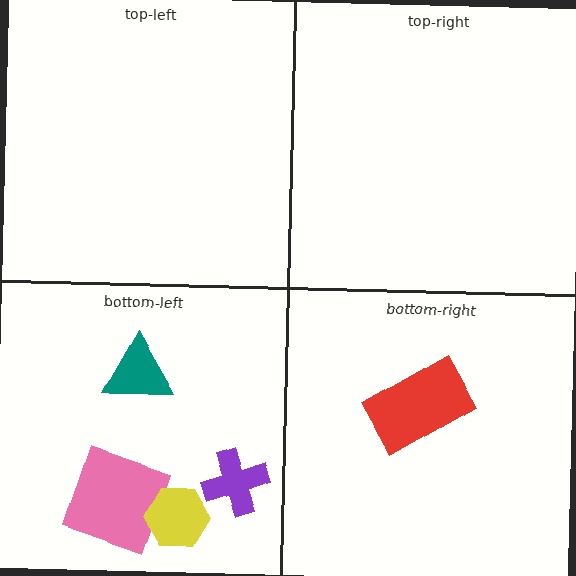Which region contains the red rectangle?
The bottom-right region.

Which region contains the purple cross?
The bottom-left region.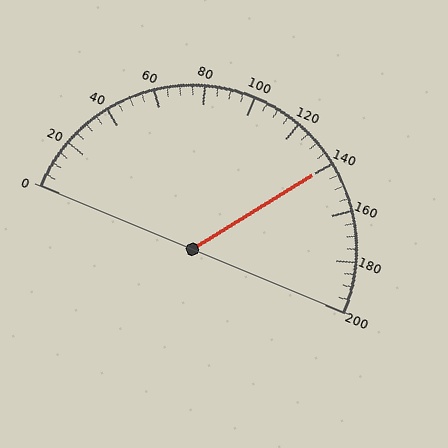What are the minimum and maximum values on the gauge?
The gauge ranges from 0 to 200.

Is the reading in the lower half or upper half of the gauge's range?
The reading is in the upper half of the range (0 to 200).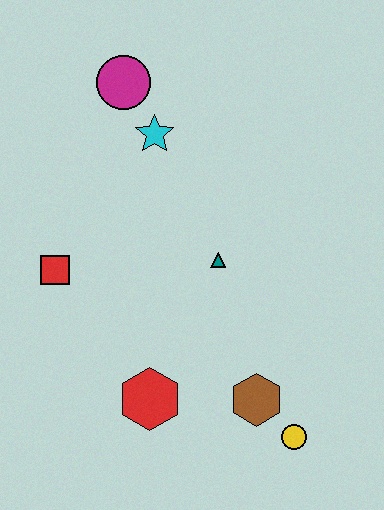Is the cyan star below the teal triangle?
No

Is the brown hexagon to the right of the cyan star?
Yes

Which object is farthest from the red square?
The yellow circle is farthest from the red square.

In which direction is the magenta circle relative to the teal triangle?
The magenta circle is above the teal triangle.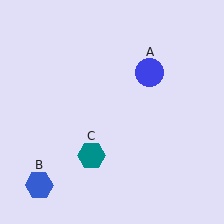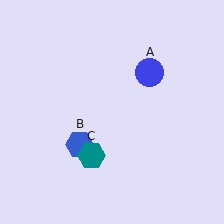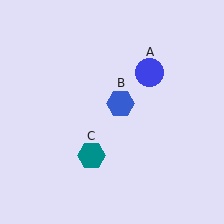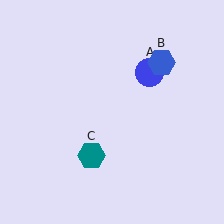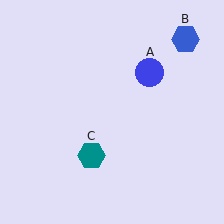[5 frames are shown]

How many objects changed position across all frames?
1 object changed position: blue hexagon (object B).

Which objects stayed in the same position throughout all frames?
Blue circle (object A) and teal hexagon (object C) remained stationary.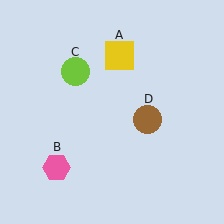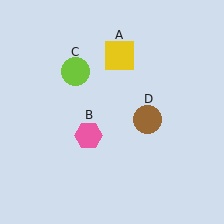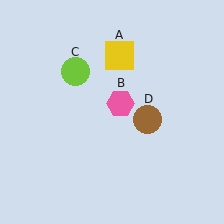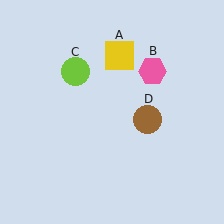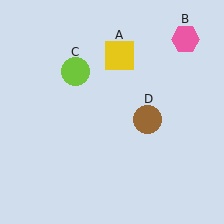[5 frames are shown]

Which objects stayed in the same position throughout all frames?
Yellow square (object A) and lime circle (object C) and brown circle (object D) remained stationary.